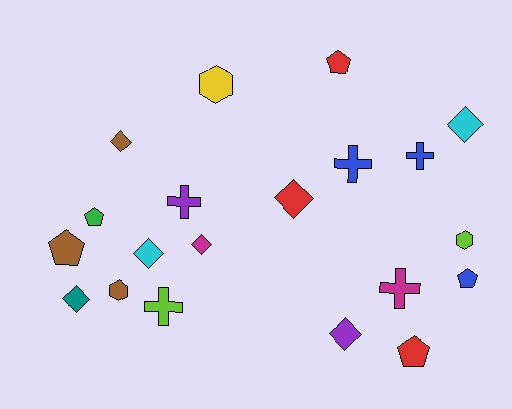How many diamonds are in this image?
There are 7 diamonds.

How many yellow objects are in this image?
There is 1 yellow object.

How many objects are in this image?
There are 20 objects.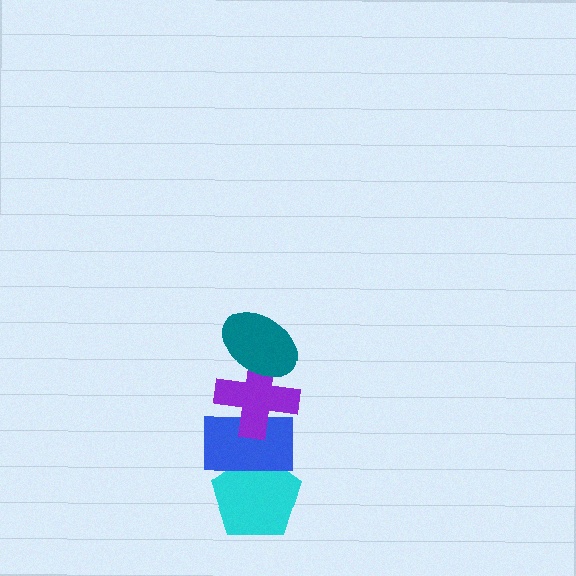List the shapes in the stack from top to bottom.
From top to bottom: the teal ellipse, the purple cross, the blue rectangle, the cyan pentagon.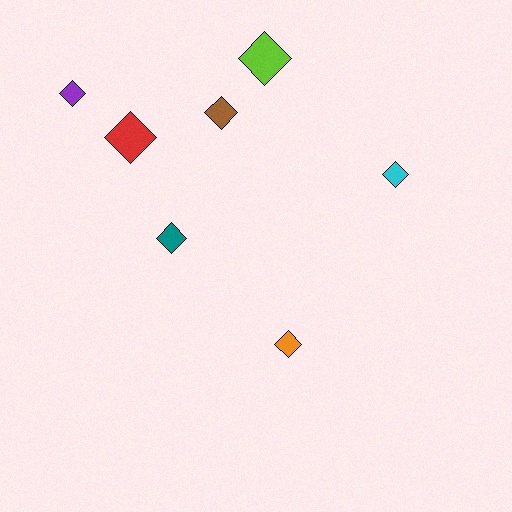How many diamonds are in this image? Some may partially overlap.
There are 7 diamonds.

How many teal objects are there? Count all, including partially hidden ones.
There is 1 teal object.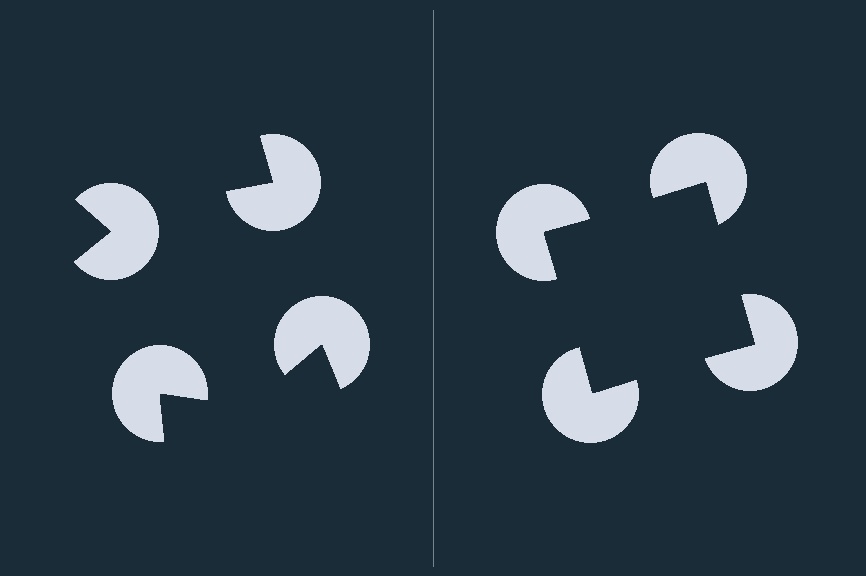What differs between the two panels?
The pac-man discs are positioned identically on both sides; only the wedge orientations differ. On the right they align to a square; on the left they are misaligned.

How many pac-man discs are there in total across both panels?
8 — 4 on each side.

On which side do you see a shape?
An illusory square appears on the right side. On the left side the wedge cuts are rotated, so no coherent shape forms.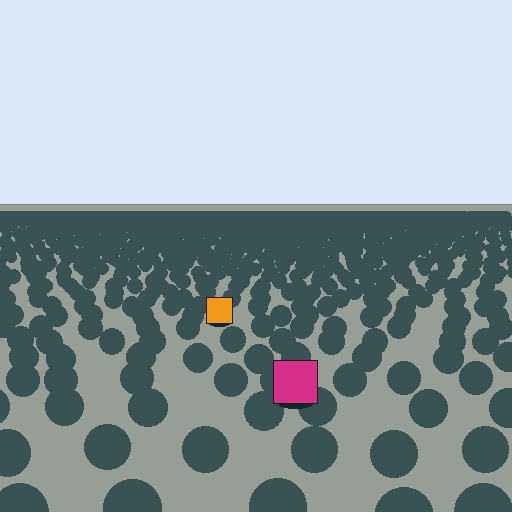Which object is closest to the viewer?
The magenta square is closest. The texture marks near it are larger and more spread out.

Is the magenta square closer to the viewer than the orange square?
Yes. The magenta square is closer — you can tell from the texture gradient: the ground texture is coarser near it.